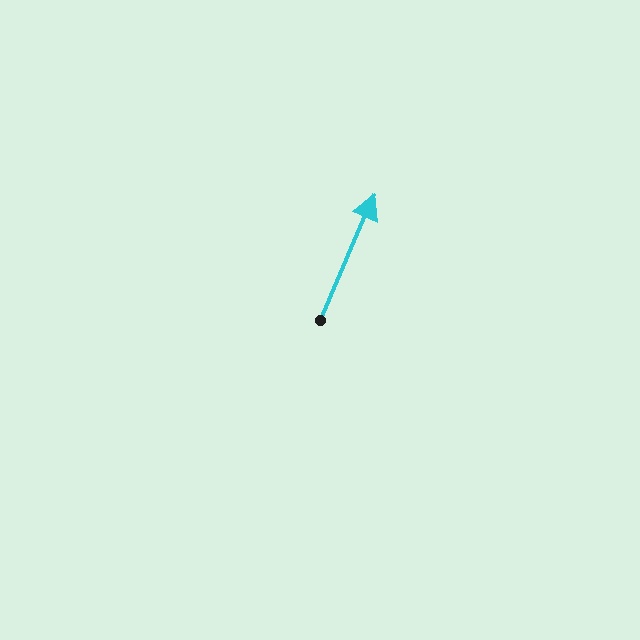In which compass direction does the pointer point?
Northeast.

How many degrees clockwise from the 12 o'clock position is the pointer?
Approximately 23 degrees.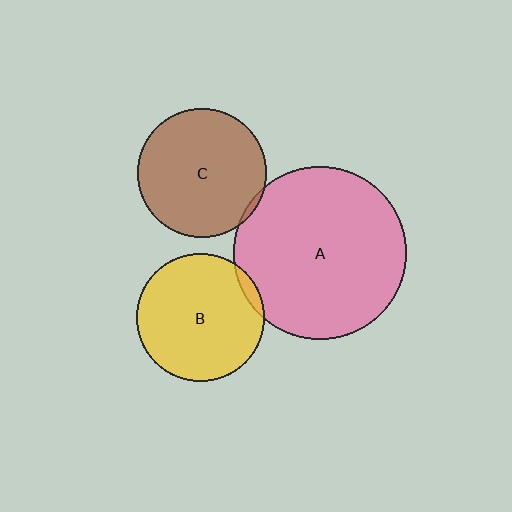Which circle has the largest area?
Circle A (pink).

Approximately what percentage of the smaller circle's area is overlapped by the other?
Approximately 5%.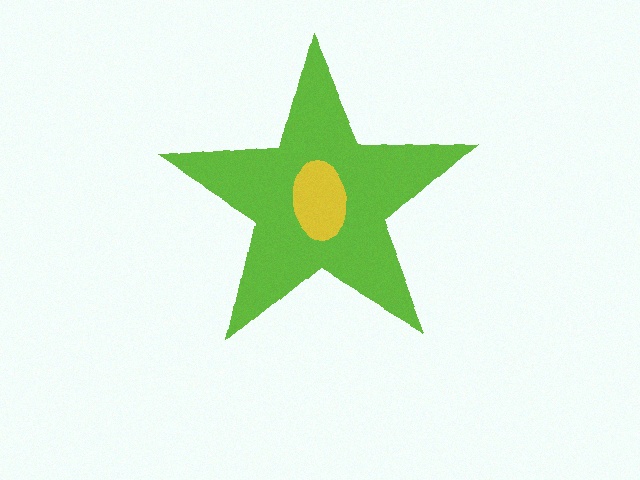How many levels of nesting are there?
2.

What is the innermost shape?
The yellow ellipse.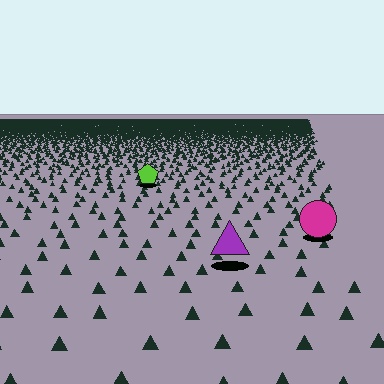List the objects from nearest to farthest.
From nearest to farthest: the purple triangle, the magenta circle, the lime pentagon.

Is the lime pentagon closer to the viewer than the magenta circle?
No. The magenta circle is closer — you can tell from the texture gradient: the ground texture is coarser near it.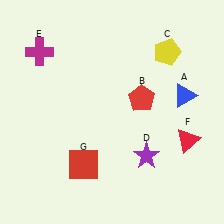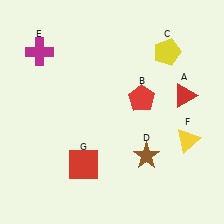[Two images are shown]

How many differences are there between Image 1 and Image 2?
There are 3 differences between the two images.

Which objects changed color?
A changed from blue to red. D changed from purple to brown. F changed from red to yellow.